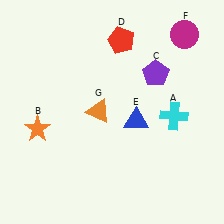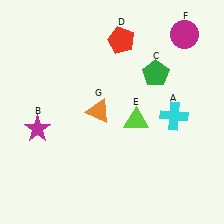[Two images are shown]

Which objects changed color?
B changed from orange to magenta. C changed from purple to green. E changed from blue to lime.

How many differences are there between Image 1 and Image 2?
There are 3 differences between the two images.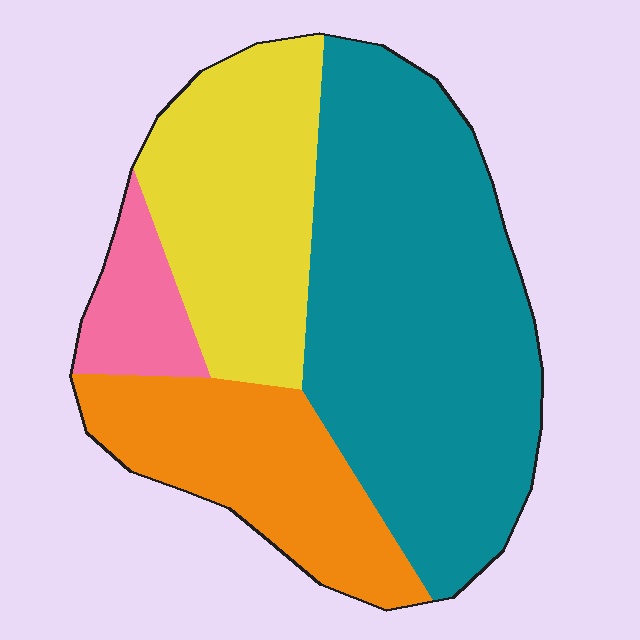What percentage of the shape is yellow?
Yellow covers about 25% of the shape.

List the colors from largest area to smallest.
From largest to smallest: teal, yellow, orange, pink.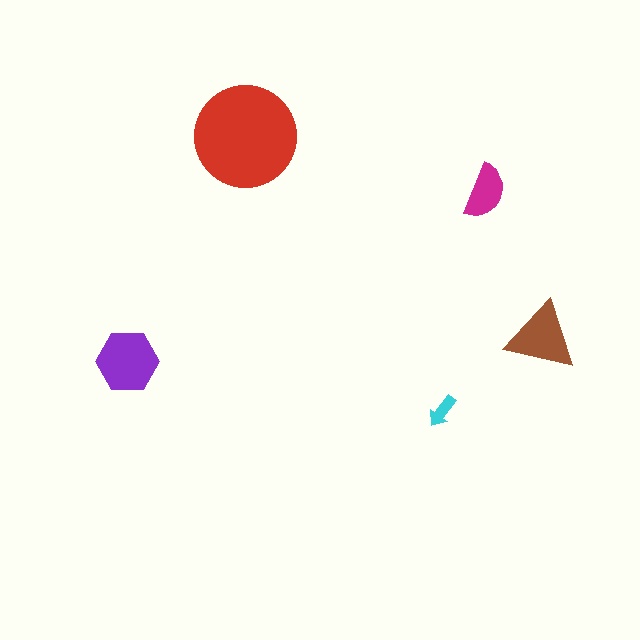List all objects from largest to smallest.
The red circle, the purple hexagon, the brown triangle, the magenta semicircle, the cyan arrow.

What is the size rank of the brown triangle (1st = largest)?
3rd.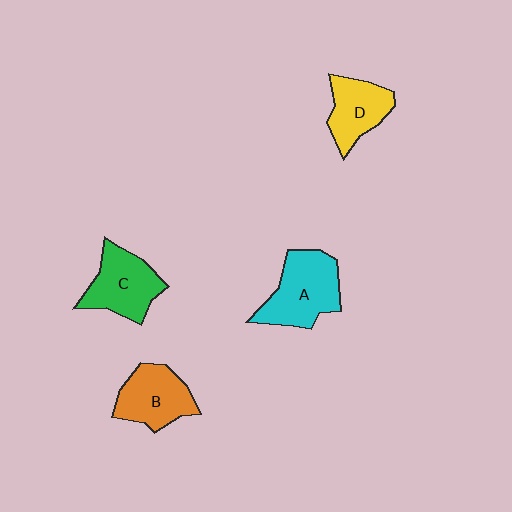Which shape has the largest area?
Shape A (cyan).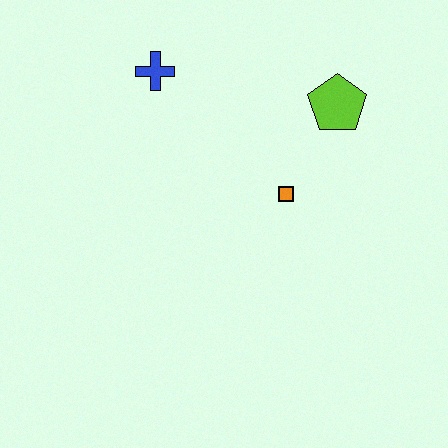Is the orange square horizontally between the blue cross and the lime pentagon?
Yes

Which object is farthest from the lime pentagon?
The blue cross is farthest from the lime pentagon.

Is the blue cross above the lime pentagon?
Yes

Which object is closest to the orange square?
The lime pentagon is closest to the orange square.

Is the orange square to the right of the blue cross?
Yes